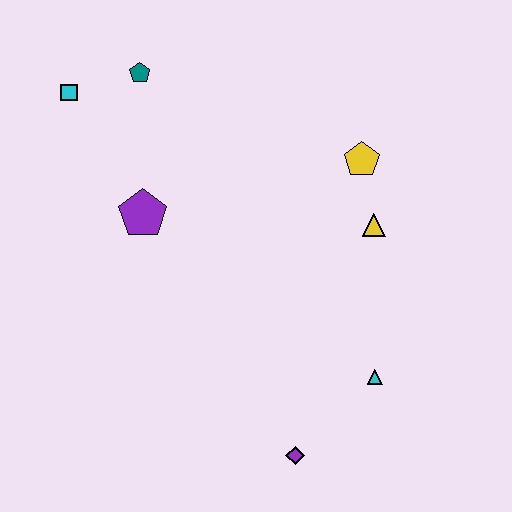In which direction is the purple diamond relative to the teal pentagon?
The purple diamond is below the teal pentagon.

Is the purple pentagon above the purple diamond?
Yes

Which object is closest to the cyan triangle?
The purple diamond is closest to the cyan triangle.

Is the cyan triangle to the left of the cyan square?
No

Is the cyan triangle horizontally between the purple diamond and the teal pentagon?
No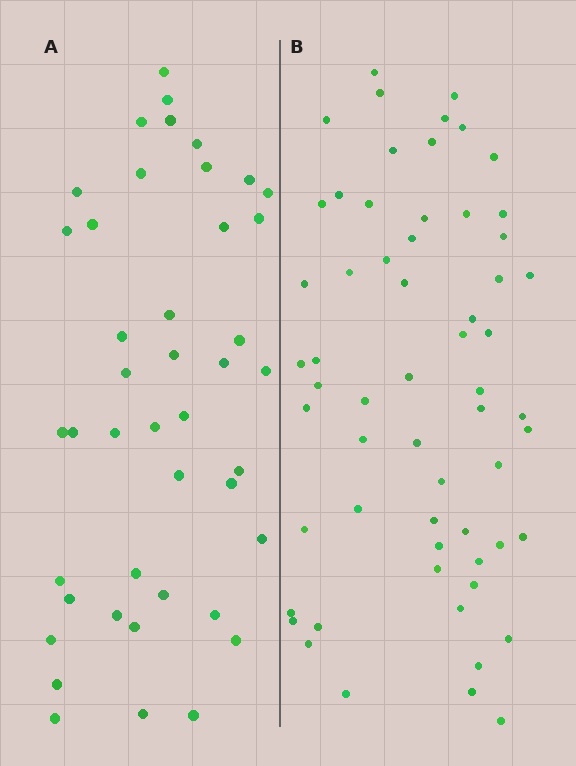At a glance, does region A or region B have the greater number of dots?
Region B (the right region) has more dots.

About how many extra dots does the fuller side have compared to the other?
Region B has approximately 15 more dots than region A.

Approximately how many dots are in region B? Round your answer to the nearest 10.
About 60 dots.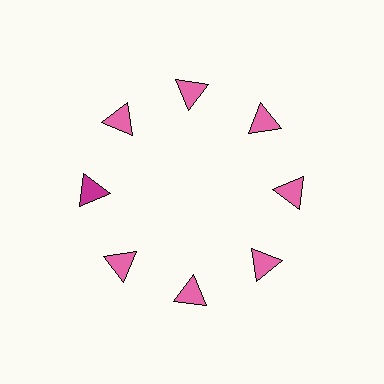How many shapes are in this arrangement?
There are 8 shapes arranged in a ring pattern.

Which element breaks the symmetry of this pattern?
The magenta triangle at roughly the 9 o'clock position breaks the symmetry. All other shapes are pink triangles.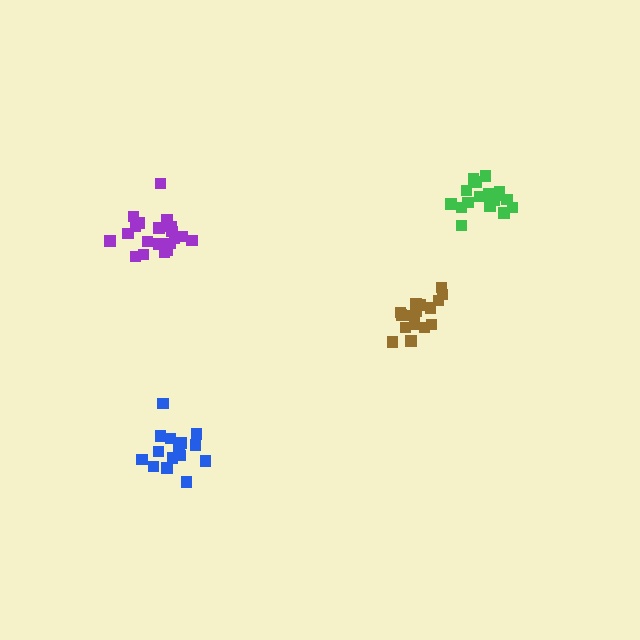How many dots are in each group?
Group 1: 15 dots, Group 2: 17 dots, Group 3: 21 dots, Group 4: 21 dots (74 total).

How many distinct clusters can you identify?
There are 4 distinct clusters.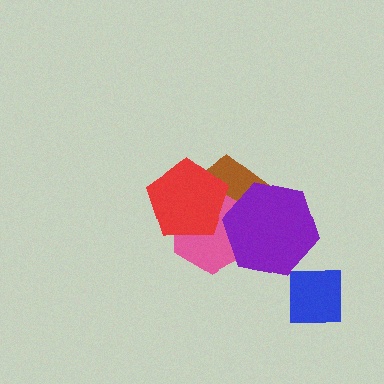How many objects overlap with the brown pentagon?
3 objects overlap with the brown pentagon.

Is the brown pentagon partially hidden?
Yes, it is partially covered by another shape.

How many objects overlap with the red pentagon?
2 objects overlap with the red pentagon.